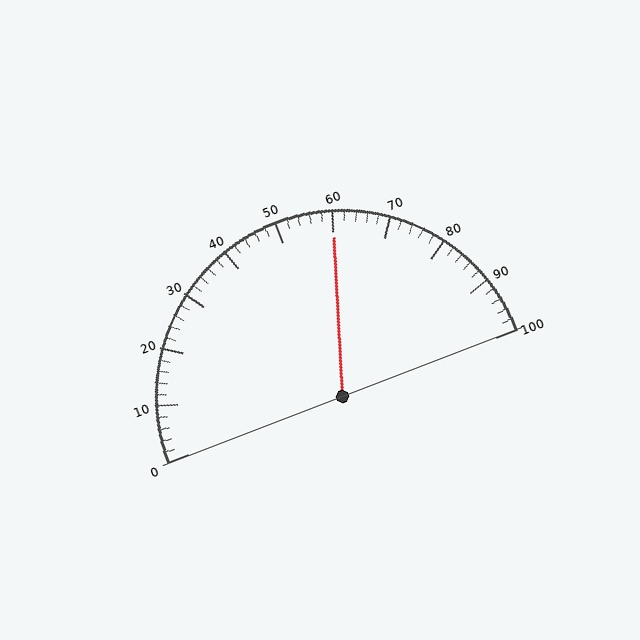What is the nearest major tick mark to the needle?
The nearest major tick mark is 60.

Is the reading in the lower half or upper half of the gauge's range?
The reading is in the upper half of the range (0 to 100).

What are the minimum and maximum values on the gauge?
The gauge ranges from 0 to 100.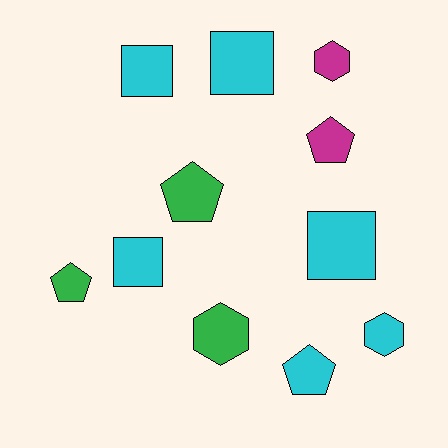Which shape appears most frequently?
Square, with 4 objects.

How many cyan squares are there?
There are 4 cyan squares.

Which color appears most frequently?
Cyan, with 6 objects.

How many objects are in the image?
There are 11 objects.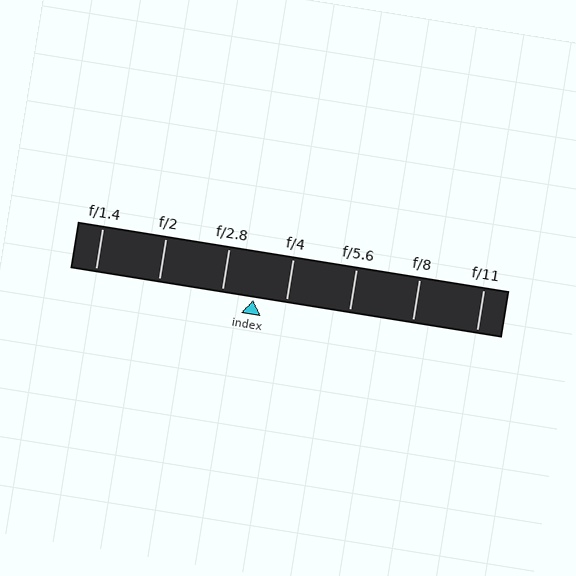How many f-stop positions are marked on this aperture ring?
There are 7 f-stop positions marked.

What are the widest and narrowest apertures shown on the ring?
The widest aperture shown is f/1.4 and the narrowest is f/11.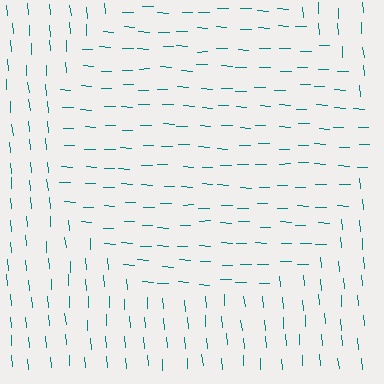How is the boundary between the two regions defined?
The boundary is defined purely by a change in line orientation (approximately 83 degrees difference). All lines are the same color and thickness.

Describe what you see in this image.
The image is filled with small teal line segments. A circle region in the image has lines oriented differently from the surrounding lines, creating a visible texture boundary.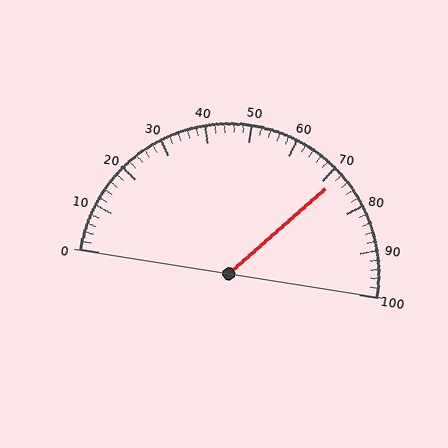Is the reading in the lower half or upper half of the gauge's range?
The reading is in the upper half of the range (0 to 100).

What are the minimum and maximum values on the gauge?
The gauge ranges from 0 to 100.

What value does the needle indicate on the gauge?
The needle indicates approximately 72.